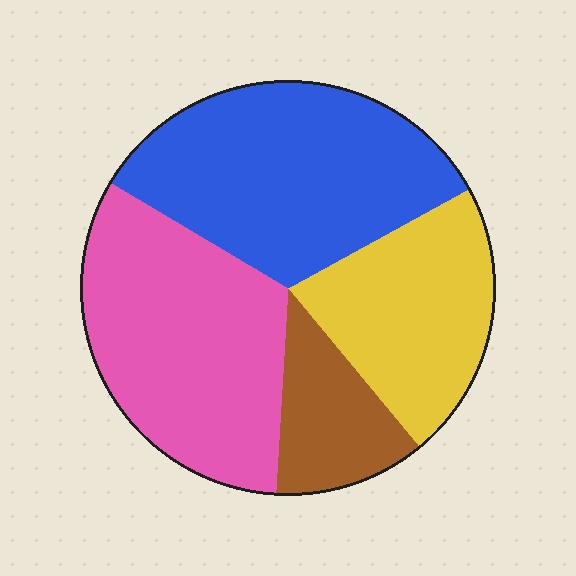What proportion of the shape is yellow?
Yellow takes up less than a quarter of the shape.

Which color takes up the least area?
Brown, at roughly 10%.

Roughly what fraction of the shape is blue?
Blue takes up about one third (1/3) of the shape.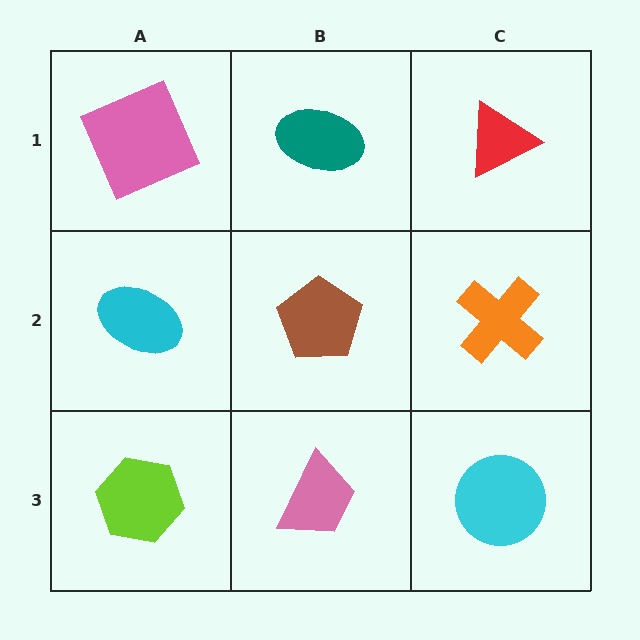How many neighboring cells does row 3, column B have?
3.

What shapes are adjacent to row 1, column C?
An orange cross (row 2, column C), a teal ellipse (row 1, column B).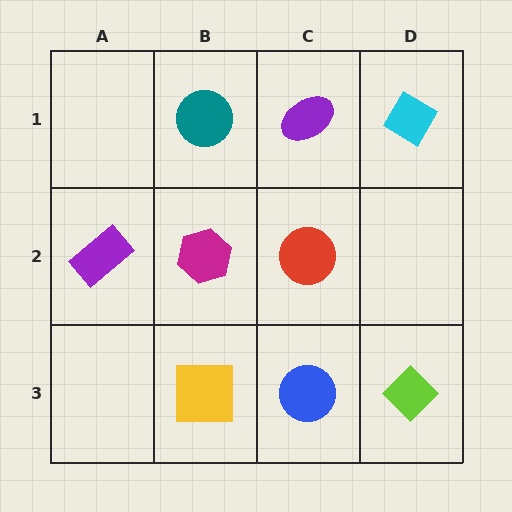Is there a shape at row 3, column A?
No, that cell is empty.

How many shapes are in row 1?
3 shapes.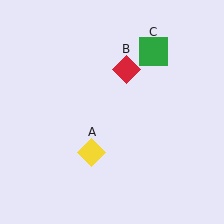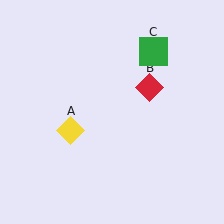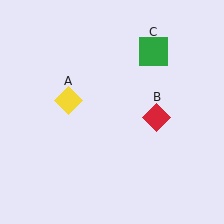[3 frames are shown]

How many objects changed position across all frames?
2 objects changed position: yellow diamond (object A), red diamond (object B).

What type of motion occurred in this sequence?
The yellow diamond (object A), red diamond (object B) rotated clockwise around the center of the scene.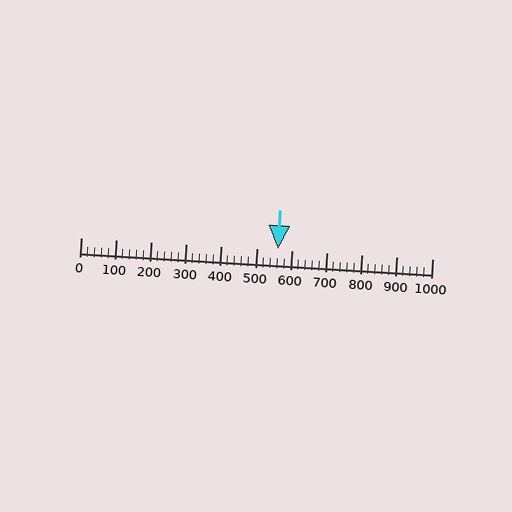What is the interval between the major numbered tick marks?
The major tick marks are spaced 100 units apart.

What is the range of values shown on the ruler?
The ruler shows values from 0 to 1000.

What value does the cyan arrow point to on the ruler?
The cyan arrow points to approximately 560.